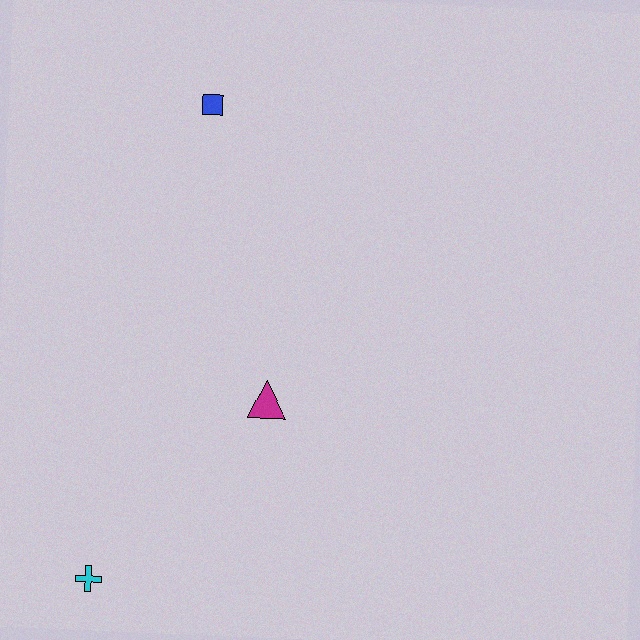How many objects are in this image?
There are 3 objects.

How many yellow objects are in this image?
There are no yellow objects.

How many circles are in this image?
There are no circles.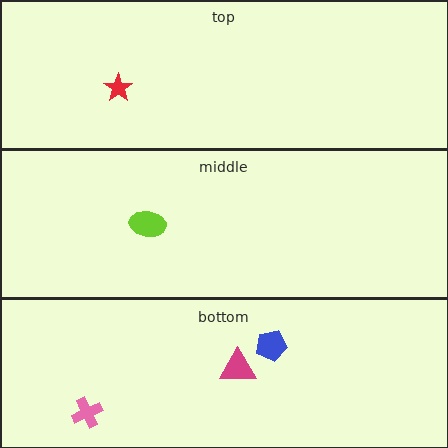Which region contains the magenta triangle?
The bottom region.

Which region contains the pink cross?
The bottom region.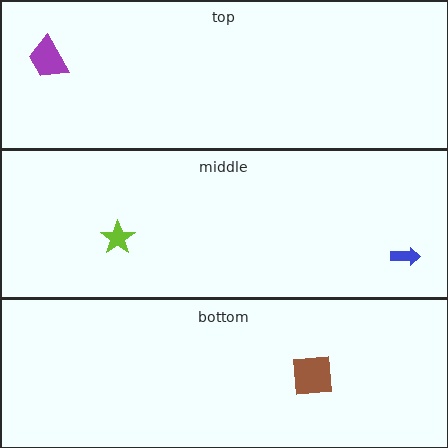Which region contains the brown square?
The bottom region.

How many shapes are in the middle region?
2.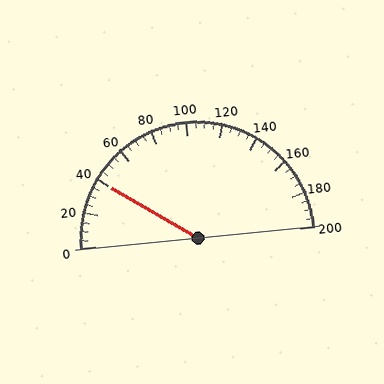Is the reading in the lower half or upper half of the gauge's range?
The reading is in the lower half of the range (0 to 200).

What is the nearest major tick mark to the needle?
The nearest major tick mark is 40.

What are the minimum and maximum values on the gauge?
The gauge ranges from 0 to 200.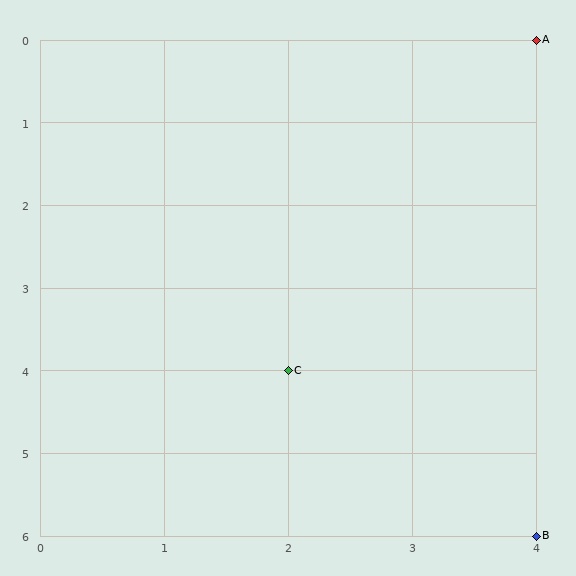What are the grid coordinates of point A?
Point A is at grid coordinates (4, 0).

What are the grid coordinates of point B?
Point B is at grid coordinates (4, 6).